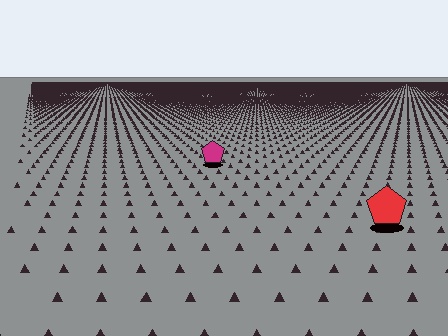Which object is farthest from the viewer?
The magenta pentagon is farthest from the viewer. It appears smaller and the ground texture around it is denser.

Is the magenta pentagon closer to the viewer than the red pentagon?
No. The red pentagon is closer — you can tell from the texture gradient: the ground texture is coarser near it.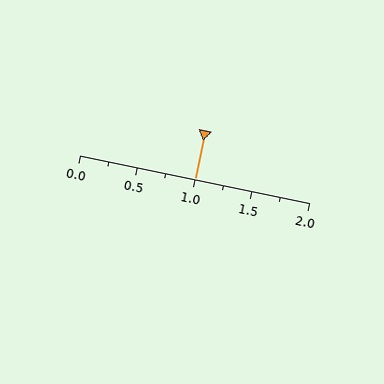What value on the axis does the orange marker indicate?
The marker indicates approximately 1.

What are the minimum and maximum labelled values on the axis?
The axis runs from 0.0 to 2.0.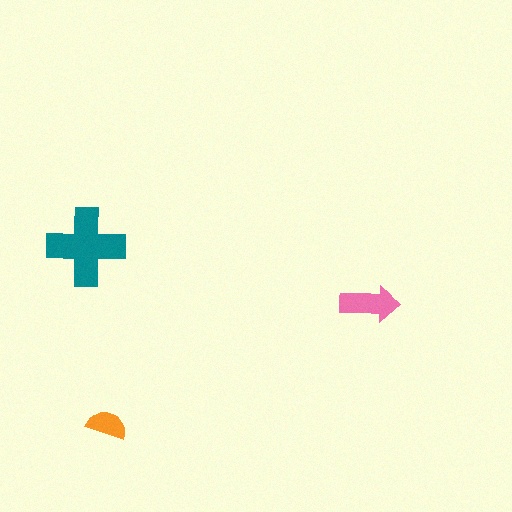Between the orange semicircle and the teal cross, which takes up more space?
The teal cross.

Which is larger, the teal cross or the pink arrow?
The teal cross.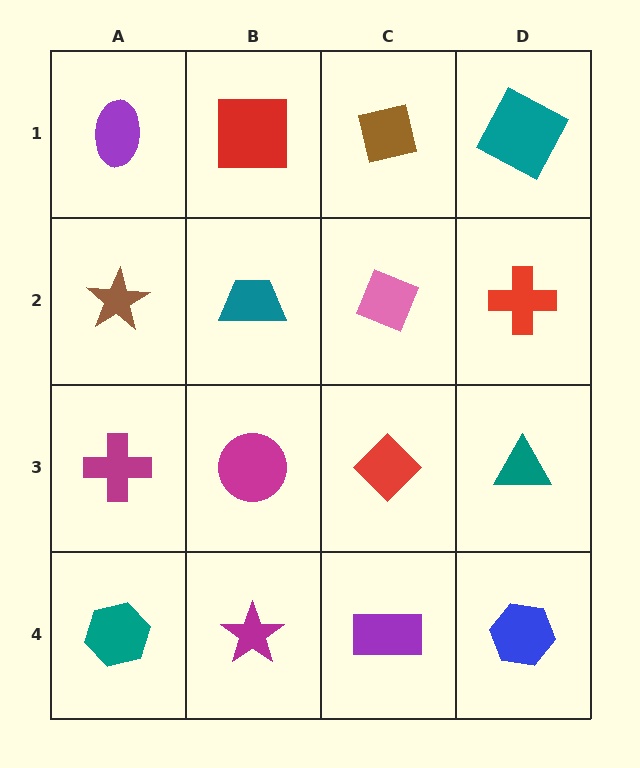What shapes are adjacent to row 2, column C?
A brown square (row 1, column C), a red diamond (row 3, column C), a teal trapezoid (row 2, column B), a red cross (row 2, column D).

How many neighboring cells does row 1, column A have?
2.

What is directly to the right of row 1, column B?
A brown square.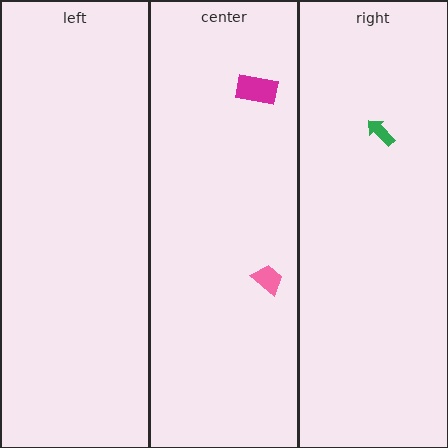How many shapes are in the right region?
1.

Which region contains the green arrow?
The right region.